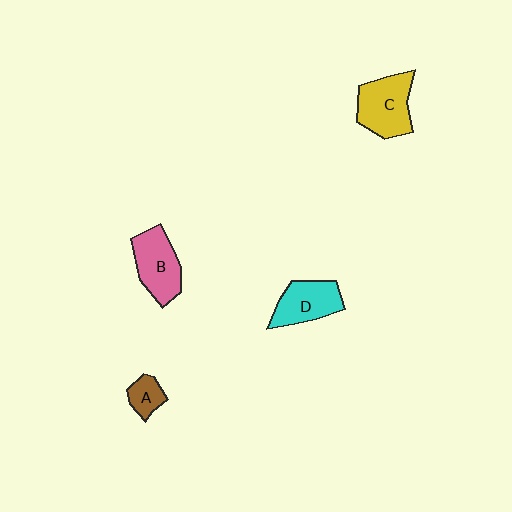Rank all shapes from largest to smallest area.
From largest to smallest: C (yellow), B (pink), D (cyan), A (brown).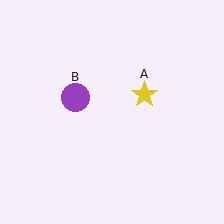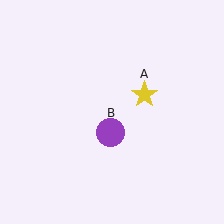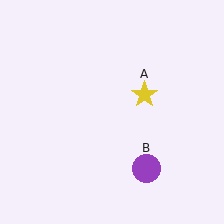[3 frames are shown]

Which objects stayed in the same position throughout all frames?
Yellow star (object A) remained stationary.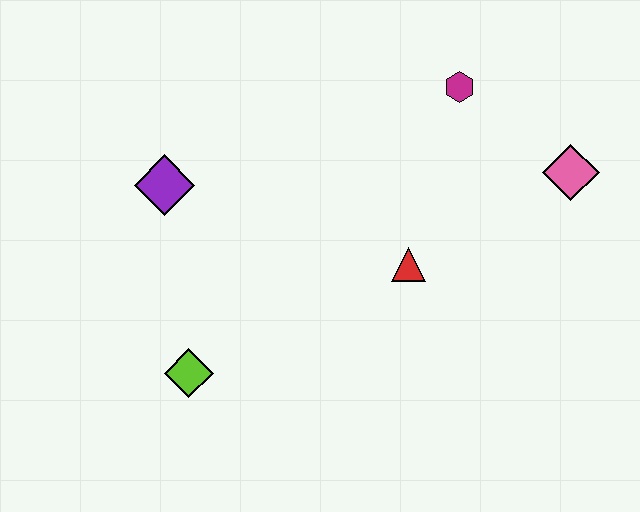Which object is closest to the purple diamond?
The lime diamond is closest to the purple diamond.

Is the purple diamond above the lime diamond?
Yes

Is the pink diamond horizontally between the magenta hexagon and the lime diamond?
No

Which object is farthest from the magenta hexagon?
The lime diamond is farthest from the magenta hexagon.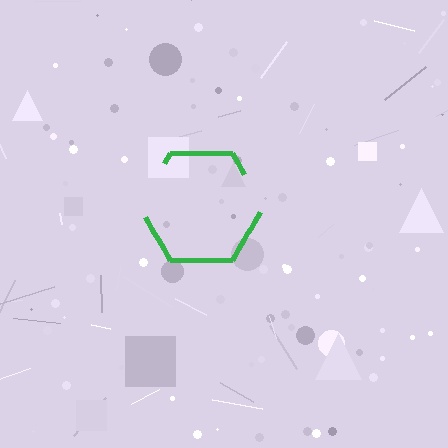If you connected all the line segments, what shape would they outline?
They would outline a hexagon.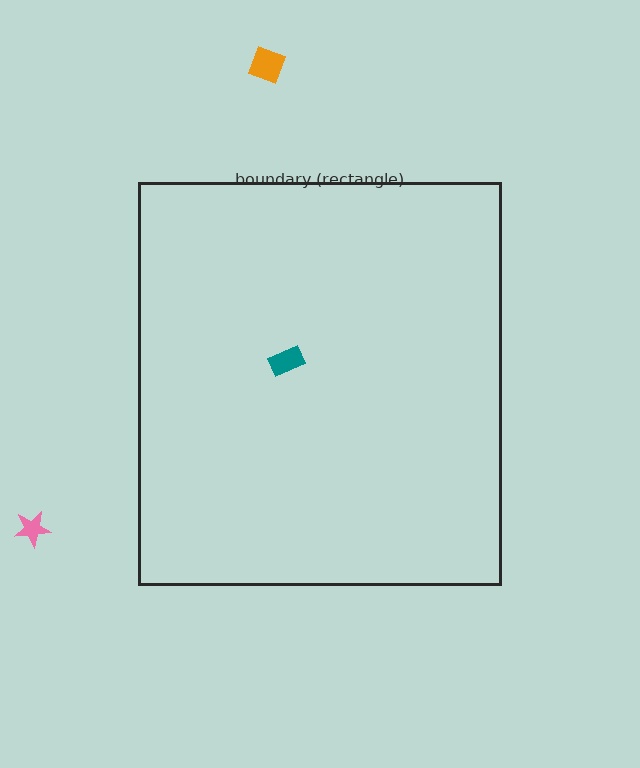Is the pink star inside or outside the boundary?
Outside.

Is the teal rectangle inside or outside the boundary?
Inside.